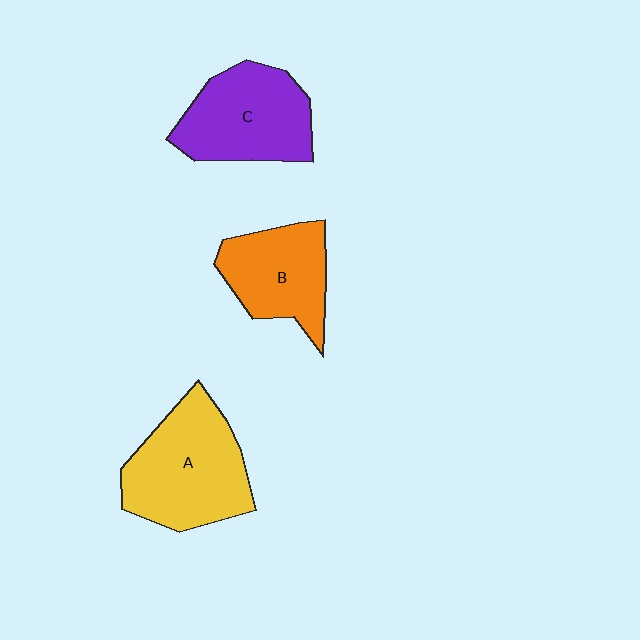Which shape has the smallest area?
Shape B (orange).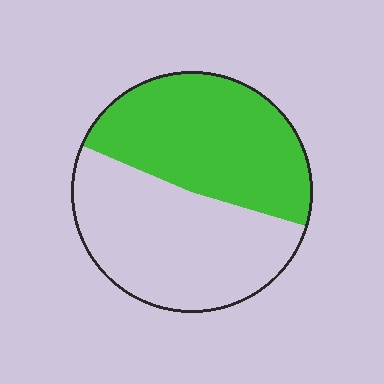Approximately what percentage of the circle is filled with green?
Approximately 50%.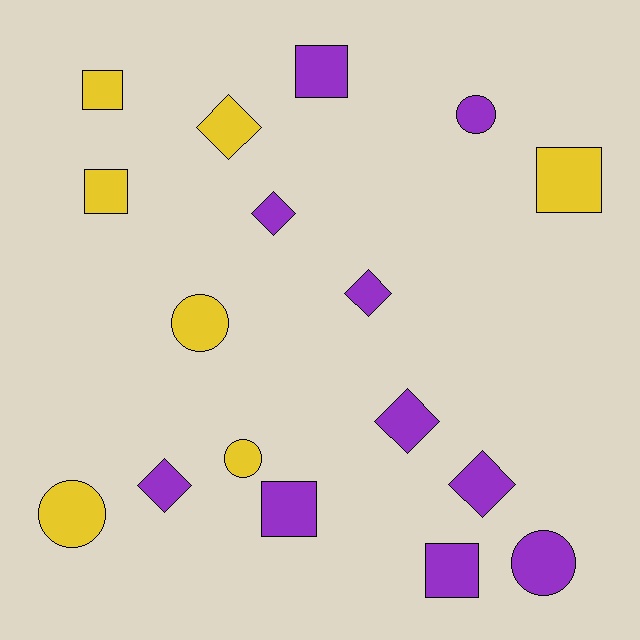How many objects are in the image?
There are 17 objects.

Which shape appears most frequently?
Square, with 6 objects.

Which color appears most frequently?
Purple, with 10 objects.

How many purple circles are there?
There are 2 purple circles.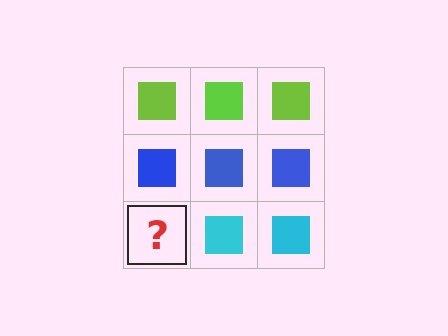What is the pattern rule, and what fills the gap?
The rule is that each row has a consistent color. The gap should be filled with a cyan square.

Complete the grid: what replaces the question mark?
The question mark should be replaced with a cyan square.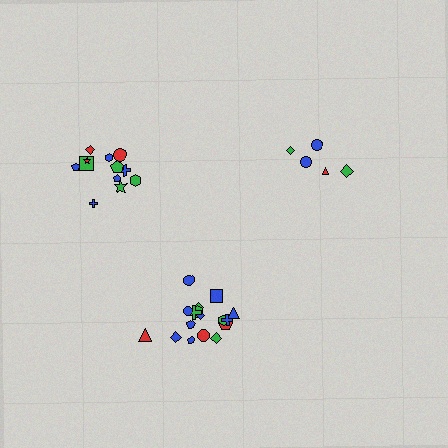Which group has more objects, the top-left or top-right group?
The top-left group.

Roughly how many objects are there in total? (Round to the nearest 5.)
Roughly 35 objects in total.